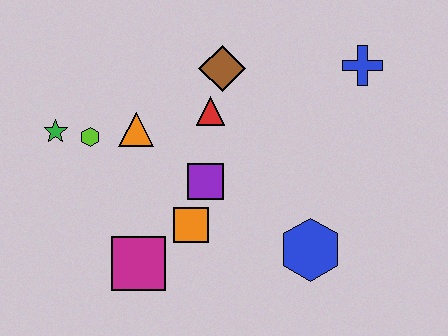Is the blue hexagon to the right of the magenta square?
Yes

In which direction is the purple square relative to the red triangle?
The purple square is below the red triangle.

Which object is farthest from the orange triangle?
The blue cross is farthest from the orange triangle.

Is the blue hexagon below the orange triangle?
Yes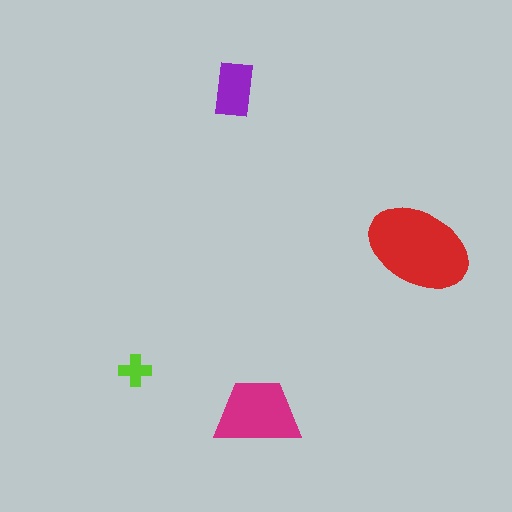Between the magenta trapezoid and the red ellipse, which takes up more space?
The red ellipse.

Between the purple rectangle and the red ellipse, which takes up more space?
The red ellipse.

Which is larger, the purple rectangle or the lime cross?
The purple rectangle.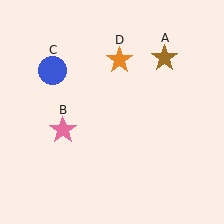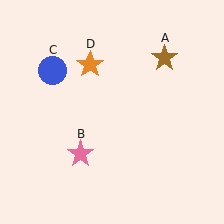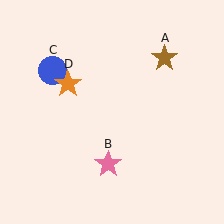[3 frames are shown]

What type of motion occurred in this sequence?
The pink star (object B), orange star (object D) rotated counterclockwise around the center of the scene.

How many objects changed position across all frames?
2 objects changed position: pink star (object B), orange star (object D).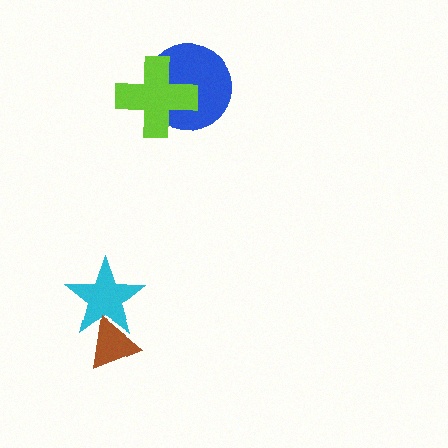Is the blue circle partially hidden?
Yes, it is partially covered by another shape.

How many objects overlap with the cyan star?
1 object overlaps with the cyan star.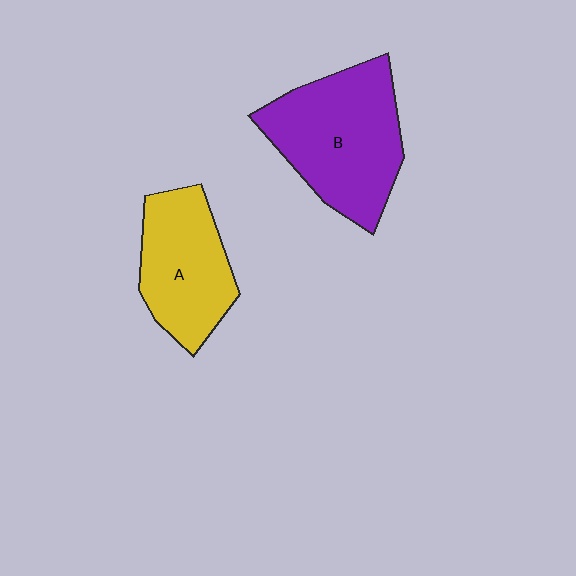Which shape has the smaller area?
Shape A (yellow).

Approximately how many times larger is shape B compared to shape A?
Approximately 1.4 times.